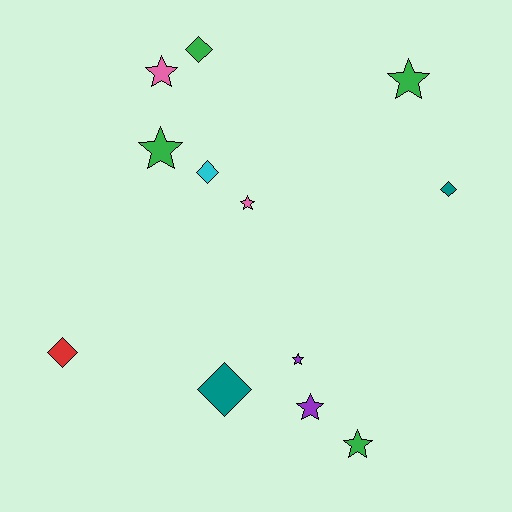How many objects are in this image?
There are 12 objects.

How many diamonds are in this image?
There are 5 diamonds.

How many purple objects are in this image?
There are 2 purple objects.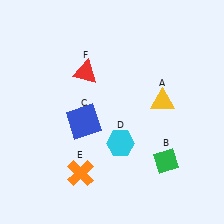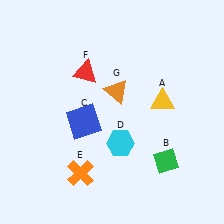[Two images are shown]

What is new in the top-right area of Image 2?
An orange triangle (G) was added in the top-right area of Image 2.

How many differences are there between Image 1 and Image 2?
There is 1 difference between the two images.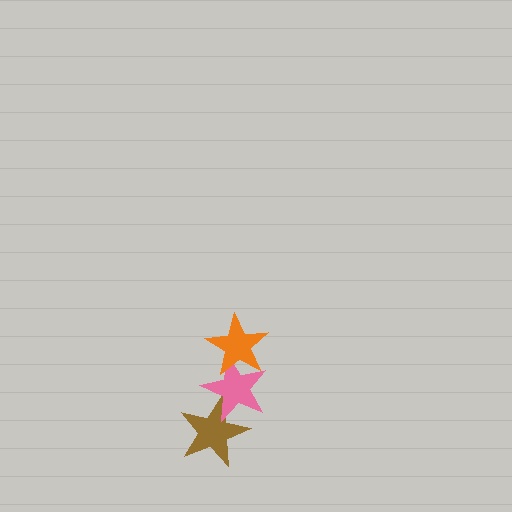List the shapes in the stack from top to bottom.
From top to bottom: the orange star, the pink star, the brown star.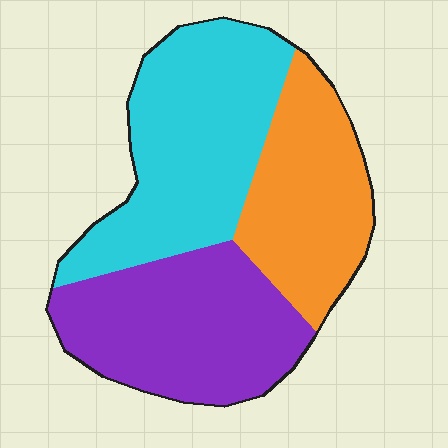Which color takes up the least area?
Orange, at roughly 25%.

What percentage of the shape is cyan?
Cyan takes up about three eighths (3/8) of the shape.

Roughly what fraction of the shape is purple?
Purple takes up between a quarter and a half of the shape.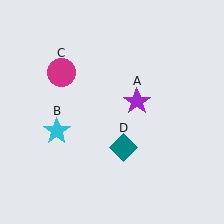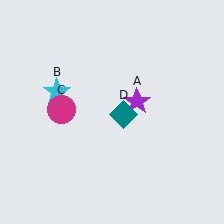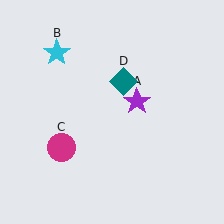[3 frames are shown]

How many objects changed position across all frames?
3 objects changed position: cyan star (object B), magenta circle (object C), teal diamond (object D).